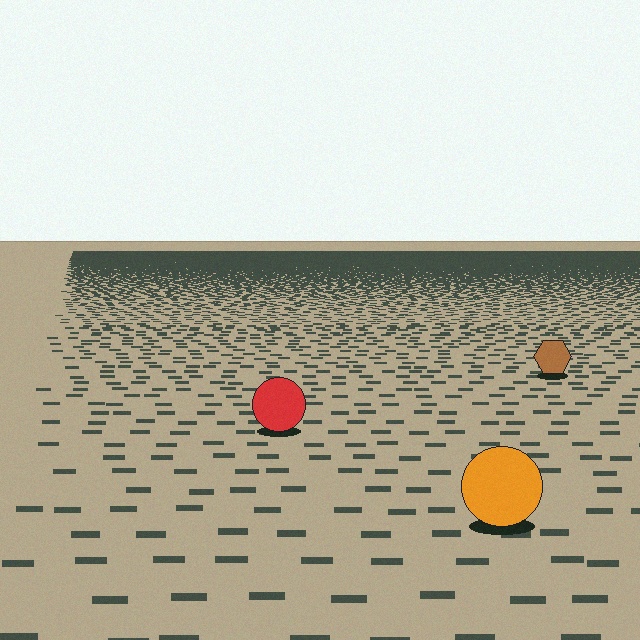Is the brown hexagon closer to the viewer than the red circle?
No. The red circle is closer — you can tell from the texture gradient: the ground texture is coarser near it.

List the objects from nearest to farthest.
From nearest to farthest: the orange circle, the red circle, the brown hexagon.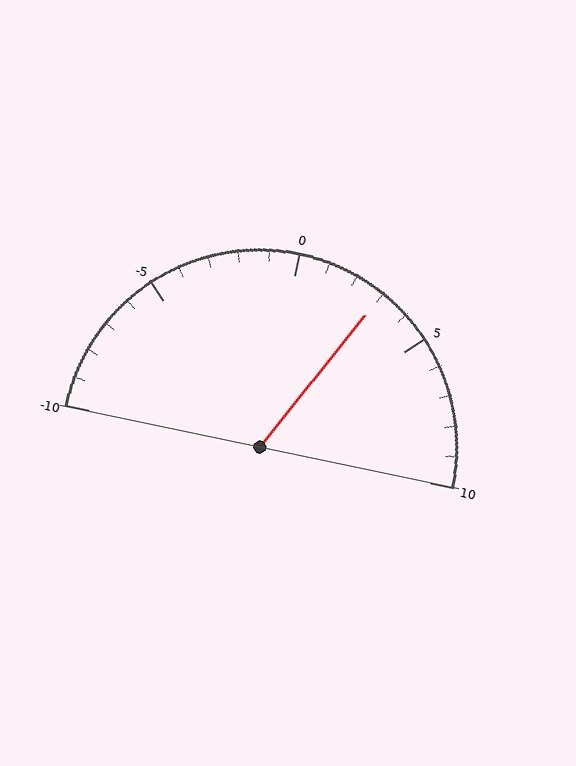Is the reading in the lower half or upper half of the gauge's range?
The reading is in the upper half of the range (-10 to 10).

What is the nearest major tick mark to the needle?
The nearest major tick mark is 5.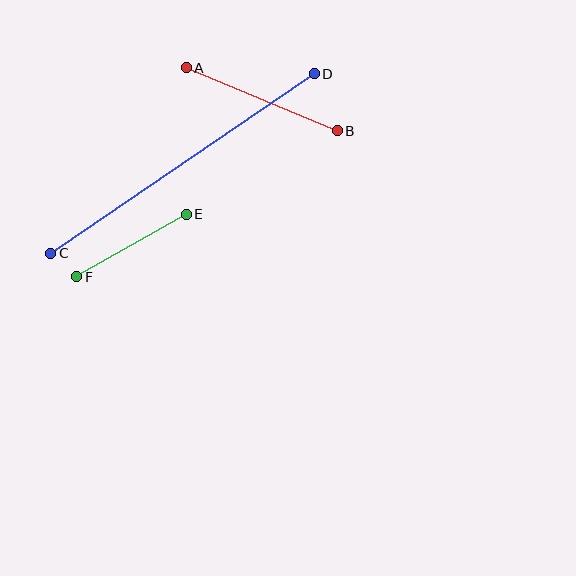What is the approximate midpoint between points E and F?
The midpoint is at approximately (131, 246) pixels.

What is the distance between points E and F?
The distance is approximately 126 pixels.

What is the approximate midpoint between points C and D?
The midpoint is at approximately (182, 164) pixels.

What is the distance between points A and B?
The distance is approximately 164 pixels.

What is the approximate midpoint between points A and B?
The midpoint is at approximately (262, 99) pixels.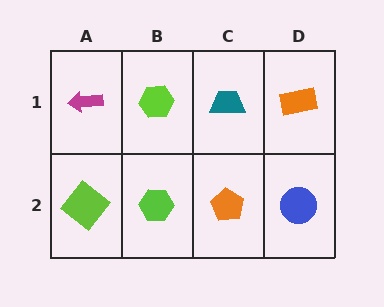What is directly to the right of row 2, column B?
An orange pentagon.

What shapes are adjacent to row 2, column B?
A lime hexagon (row 1, column B), a lime diamond (row 2, column A), an orange pentagon (row 2, column C).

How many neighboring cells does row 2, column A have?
2.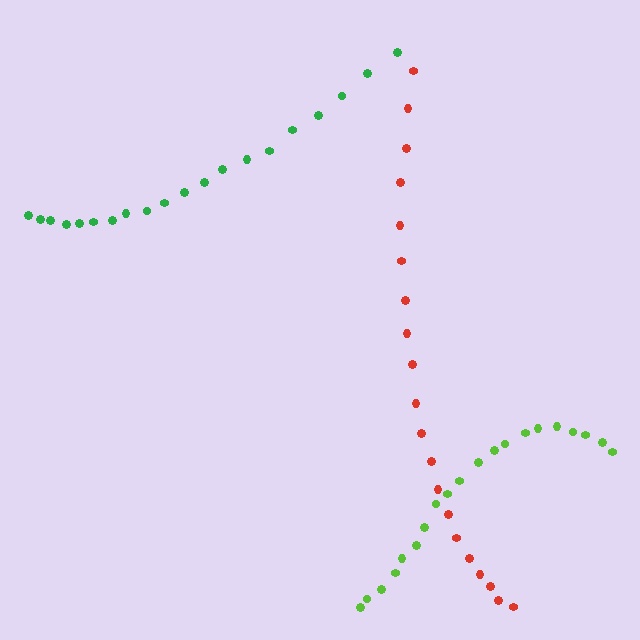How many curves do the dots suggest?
There are 3 distinct paths.